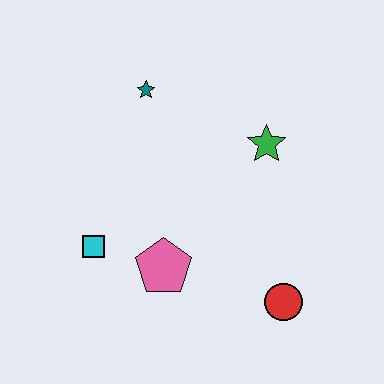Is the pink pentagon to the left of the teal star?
No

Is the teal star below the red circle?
No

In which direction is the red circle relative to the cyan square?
The red circle is to the right of the cyan square.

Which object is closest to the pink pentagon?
The cyan square is closest to the pink pentagon.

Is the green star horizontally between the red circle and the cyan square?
Yes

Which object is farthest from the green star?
The cyan square is farthest from the green star.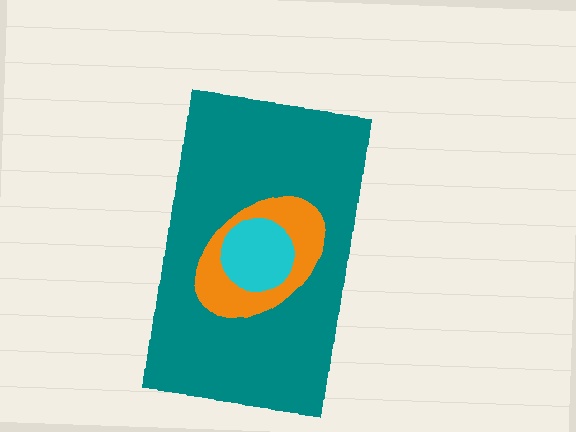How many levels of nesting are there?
3.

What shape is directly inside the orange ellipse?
The cyan circle.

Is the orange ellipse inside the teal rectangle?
Yes.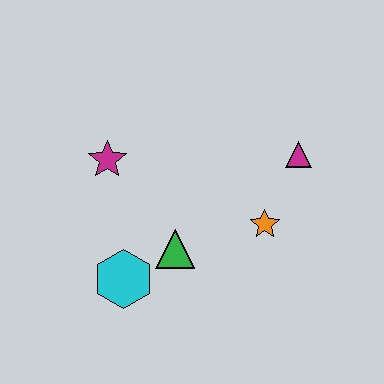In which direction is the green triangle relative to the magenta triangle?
The green triangle is to the left of the magenta triangle.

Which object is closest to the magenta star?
The green triangle is closest to the magenta star.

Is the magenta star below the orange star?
No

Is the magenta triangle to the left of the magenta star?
No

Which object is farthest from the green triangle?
The magenta triangle is farthest from the green triangle.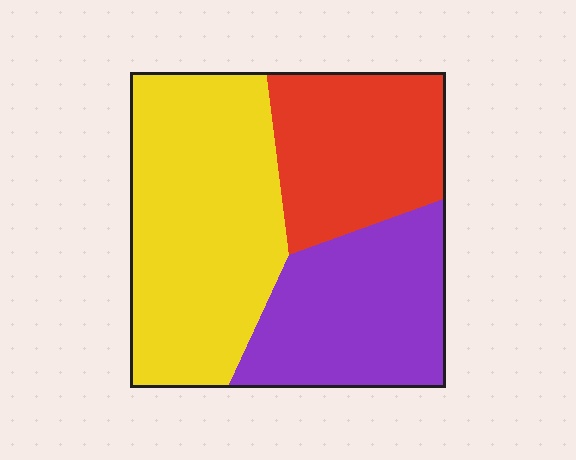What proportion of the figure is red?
Red covers 26% of the figure.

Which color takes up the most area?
Yellow, at roughly 45%.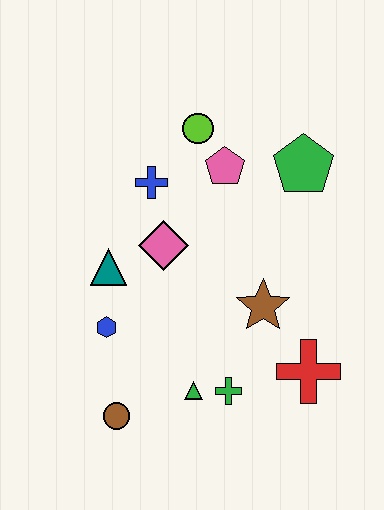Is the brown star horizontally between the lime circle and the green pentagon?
Yes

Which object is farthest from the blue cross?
The red cross is farthest from the blue cross.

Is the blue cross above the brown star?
Yes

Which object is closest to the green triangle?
The green cross is closest to the green triangle.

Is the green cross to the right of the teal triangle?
Yes